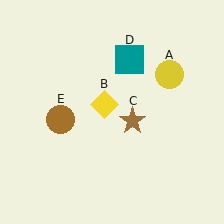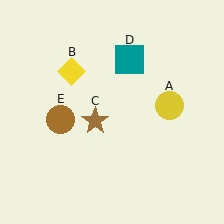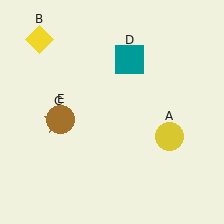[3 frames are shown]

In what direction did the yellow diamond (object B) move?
The yellow diamond (object B) moved up and to the left.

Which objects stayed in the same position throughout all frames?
Teal square (object D) and brown circle (object E) remained stationary.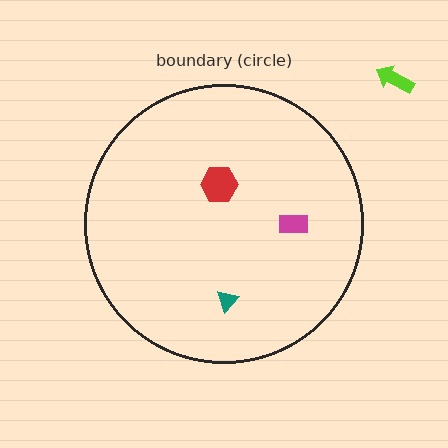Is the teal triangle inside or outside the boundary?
Inside.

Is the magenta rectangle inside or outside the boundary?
Inside.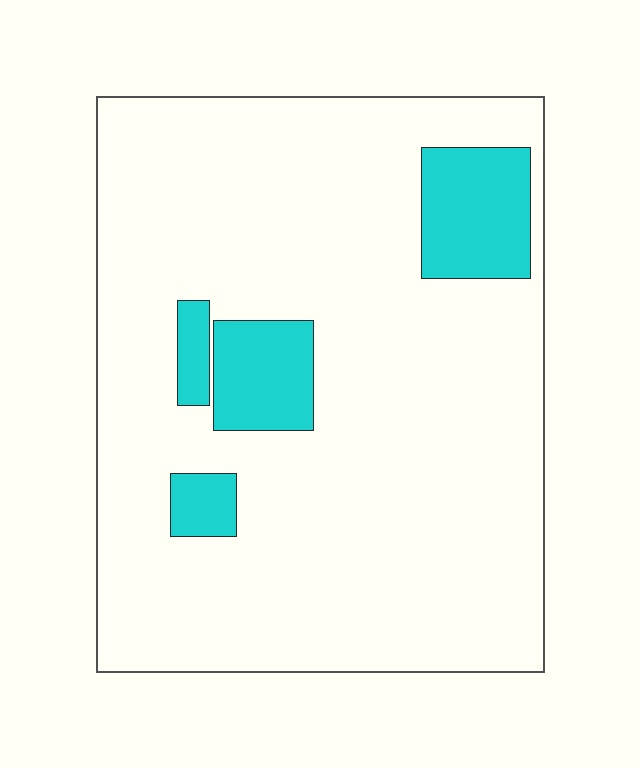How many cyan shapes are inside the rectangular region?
4.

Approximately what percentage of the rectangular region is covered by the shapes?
Approximately 15%.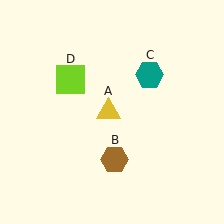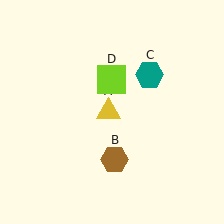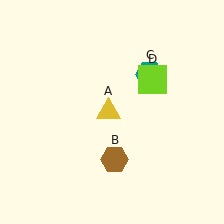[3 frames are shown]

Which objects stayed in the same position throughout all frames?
Yellow triangle (object A) and brown hexagon (object B) and teal hexagon (object C) remained stationary.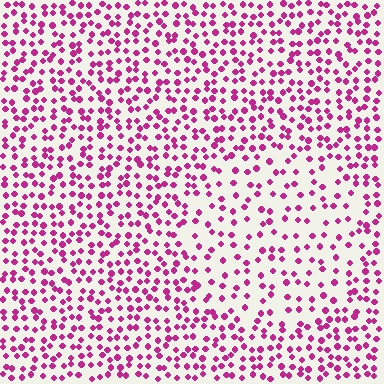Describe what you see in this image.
The image contains small magenta elements arranged at two different densities. A circle-shaped region is visible where the elements are less densely packed than the surrounding area.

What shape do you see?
I see a circle.